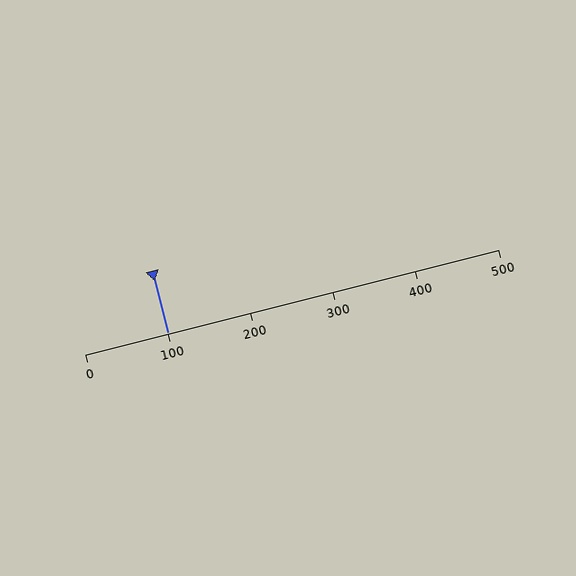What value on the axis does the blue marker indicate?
The marker indicates approximately 100.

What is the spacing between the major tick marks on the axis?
The major ticks are spaced 100 apart.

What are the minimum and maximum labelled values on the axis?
The axis runs from 0 to 500.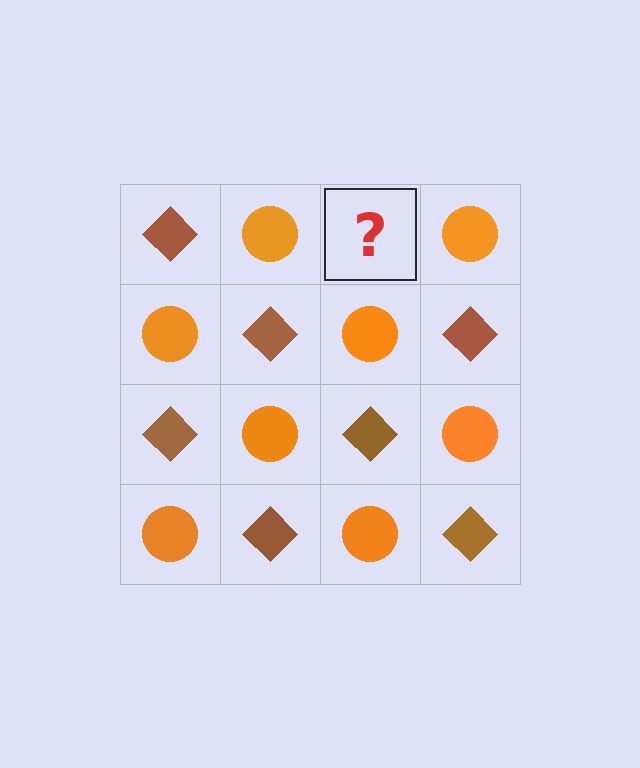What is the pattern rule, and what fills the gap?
The rule is that it alternates brown diamond and orange circle in a checkerboard pattern. The gap should be filled with a brown diamond.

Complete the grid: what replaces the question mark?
The question mark should be replaced with a brown diamond.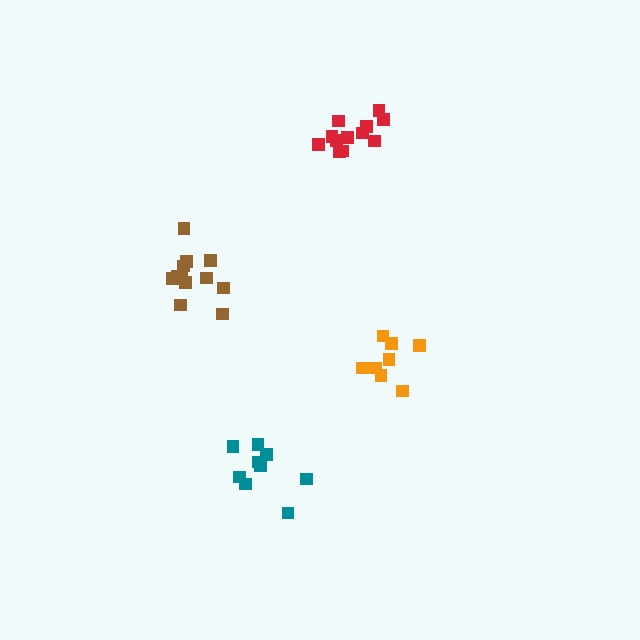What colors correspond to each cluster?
The clusters are colored: red, orange, teal, brown.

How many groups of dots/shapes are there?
There are 4 groups.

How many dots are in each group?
Group 1: 12 dots, Group 2: 8 dots, Group 3: 9 dots, Group 4: 12 dots (41 total).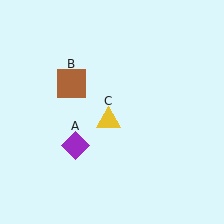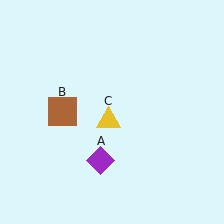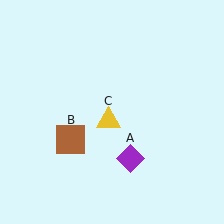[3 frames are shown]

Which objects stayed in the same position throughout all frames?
Yellow triangle (object C) remained stationary.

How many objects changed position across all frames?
2 objects changed position: purple diamond (object A), brown square (object B).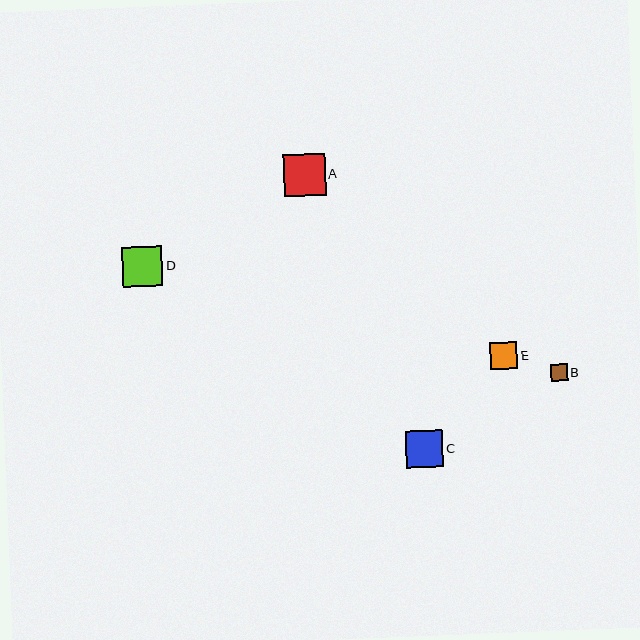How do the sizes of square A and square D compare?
Square A and square D are approximately the same size.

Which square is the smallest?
Square B is the smallest with a size of approximately 17 pixels.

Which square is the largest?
Square A is the largest with a size of approximately 42 pixels.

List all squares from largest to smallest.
From largest to smallest: A, D, C, E, B.